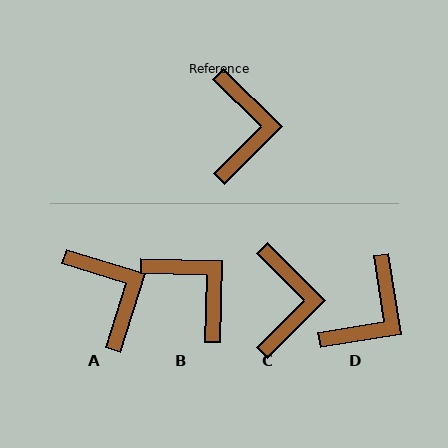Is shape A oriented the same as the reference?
No, it is off by about 27 degrees.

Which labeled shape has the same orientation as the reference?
C.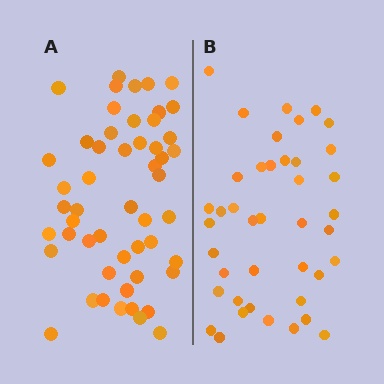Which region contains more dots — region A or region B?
Region A (the left region) has more dots.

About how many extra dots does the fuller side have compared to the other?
Region A has roughly 12 or so more dots than region B.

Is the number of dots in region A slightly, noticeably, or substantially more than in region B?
Region A has noticeably more, but not dramatically so. The ratio is roughly 1.3 to 1.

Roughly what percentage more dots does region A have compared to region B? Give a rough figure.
About 25% more.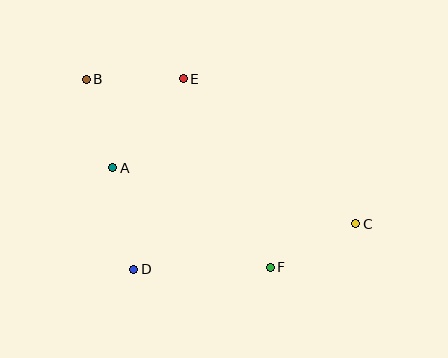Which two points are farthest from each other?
Points B and C are farthest from each other.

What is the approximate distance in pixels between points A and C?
The distance between A and C is approximately 249 pixels.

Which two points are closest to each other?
Points A and B are closest to each other.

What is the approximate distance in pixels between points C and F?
The distance between C and F is approximately 96 pixels.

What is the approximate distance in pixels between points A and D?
The distance between A and D is approximately 104 pixels.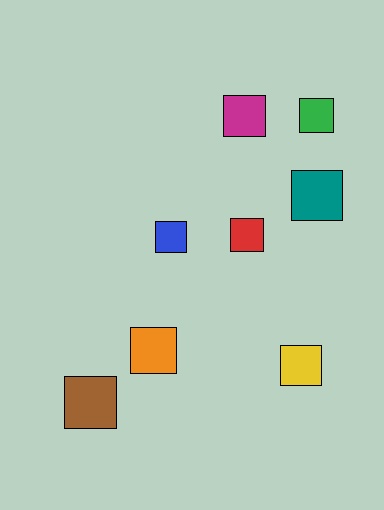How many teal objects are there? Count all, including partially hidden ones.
There is 1 teal object.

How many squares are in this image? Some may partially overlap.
There are 8 squares.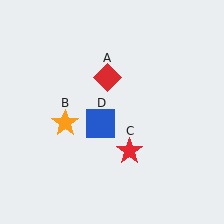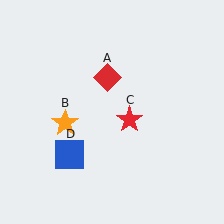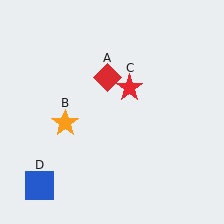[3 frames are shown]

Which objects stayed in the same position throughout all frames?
Red diamond (object A) and orange star (object B) remained stationary.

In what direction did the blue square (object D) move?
The blue square (object D) moved down and to the left.